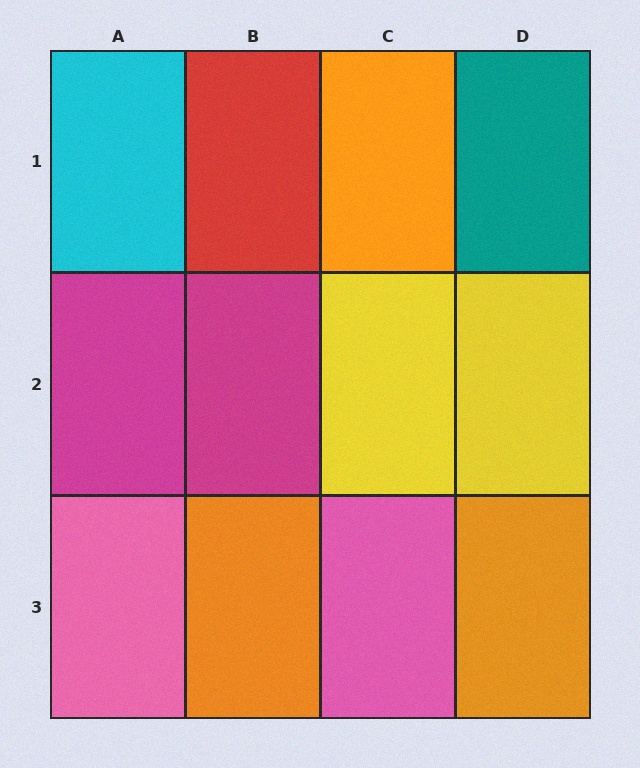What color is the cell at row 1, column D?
Teal.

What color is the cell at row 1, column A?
Cyan.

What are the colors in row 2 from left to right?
Magenta, magenta, yellow, yellow.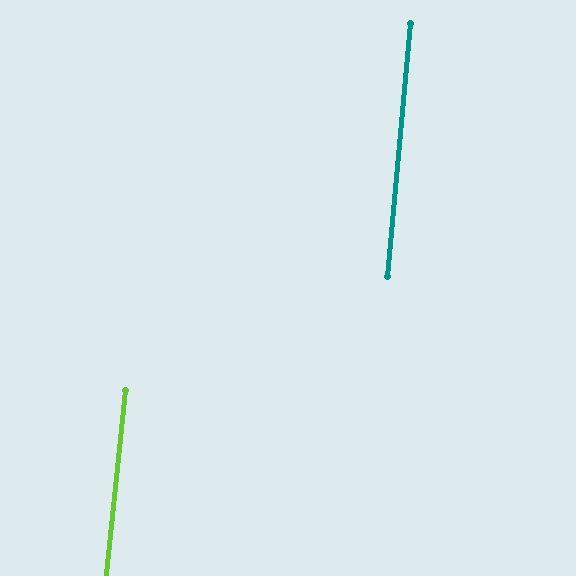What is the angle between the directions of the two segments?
Approximately 1 degree.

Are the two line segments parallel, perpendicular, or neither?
Parallel — their directions differ by only 0.7°.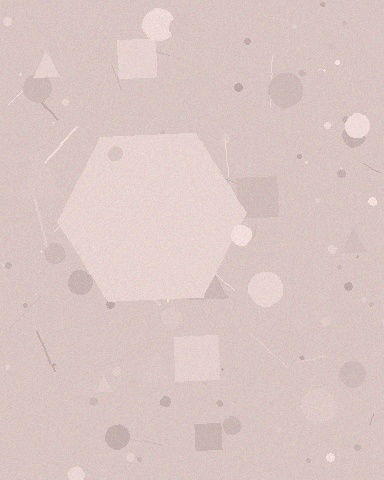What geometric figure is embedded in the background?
A hexagon is embedded in the background.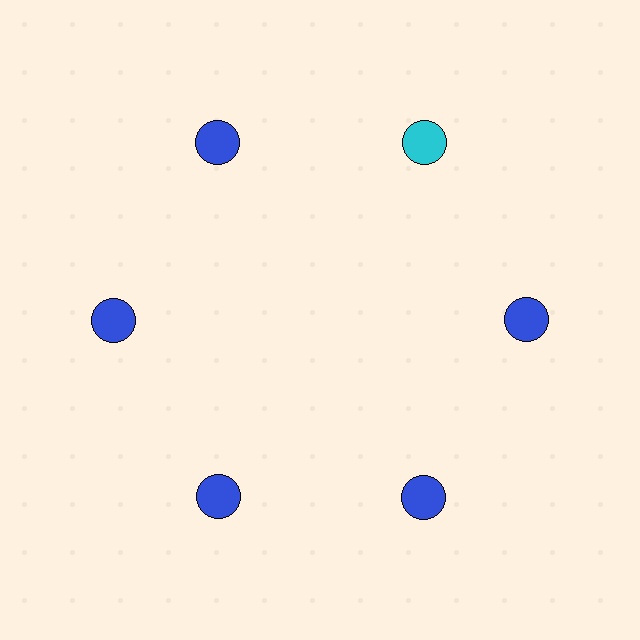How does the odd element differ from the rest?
It has a different color: cyan instead of blue.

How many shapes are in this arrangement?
There are 6 shapes arranged in a ring pattern.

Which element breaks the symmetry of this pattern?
The cyan circle at roughly the 1 o'clock position breaks the symmetry. All other shapes are blue circles.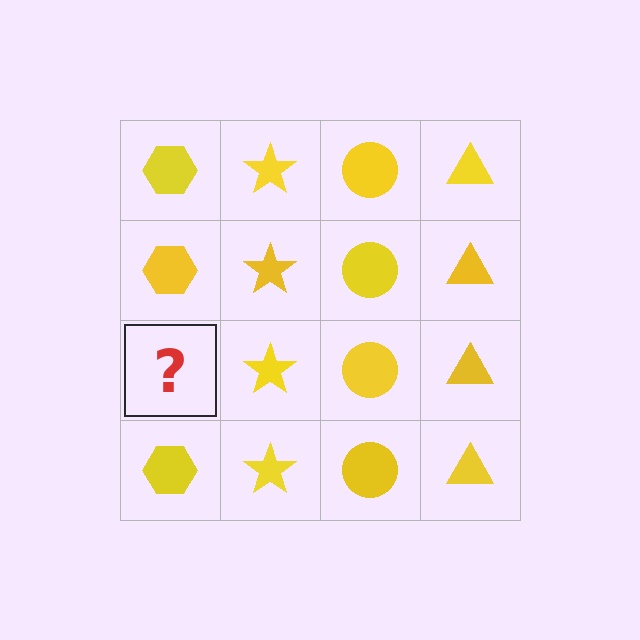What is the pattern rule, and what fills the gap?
The rule is that each column has a consistent shape. The gap should be filled with a yellow hexagon.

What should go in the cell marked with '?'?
The missing cell should contain a yellow hexagon.